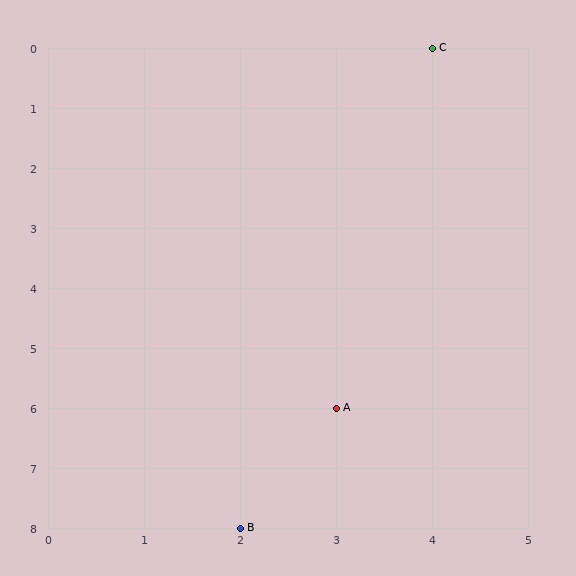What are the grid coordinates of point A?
Point A is at grid coordinates (3, 6).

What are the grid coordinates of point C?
Point C is at grid coordinates (4, 0).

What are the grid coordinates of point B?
Point B is at grid coordinates (2, 8).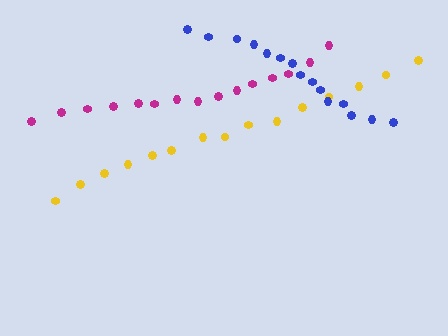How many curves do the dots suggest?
There are 3 distinct paths.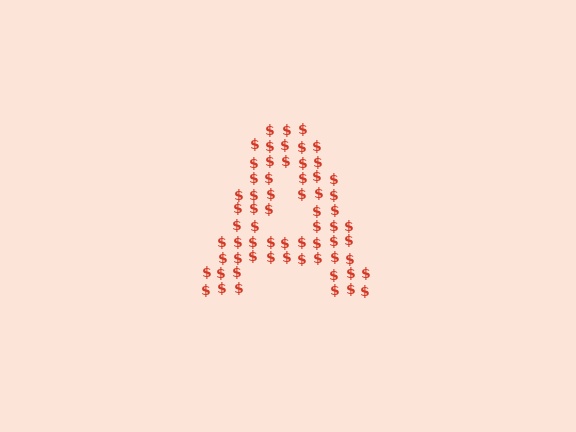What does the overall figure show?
The overall figure shows the letter A.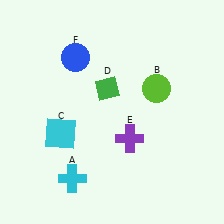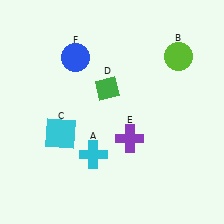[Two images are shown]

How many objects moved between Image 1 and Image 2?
2 objects moved between the two images.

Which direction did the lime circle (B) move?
The lime circle (B) moved up.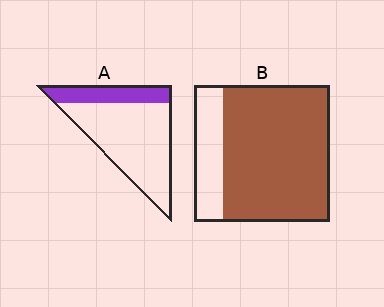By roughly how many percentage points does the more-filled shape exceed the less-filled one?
By roughly 55 percentage points (B over A).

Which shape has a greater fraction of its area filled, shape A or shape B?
Shape B.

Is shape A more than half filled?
No.